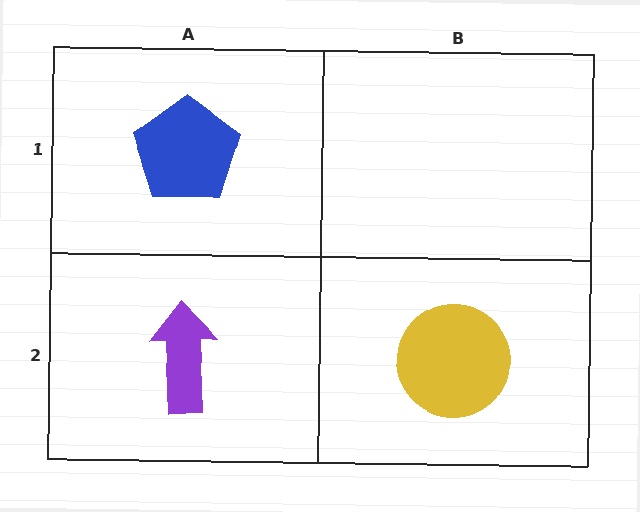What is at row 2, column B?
A yellow circle.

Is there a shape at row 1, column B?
No, that cell is empty.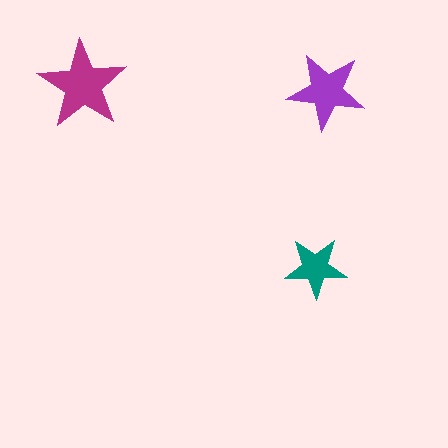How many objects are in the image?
There are 3 objects in the image.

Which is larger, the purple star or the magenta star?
The magenta one.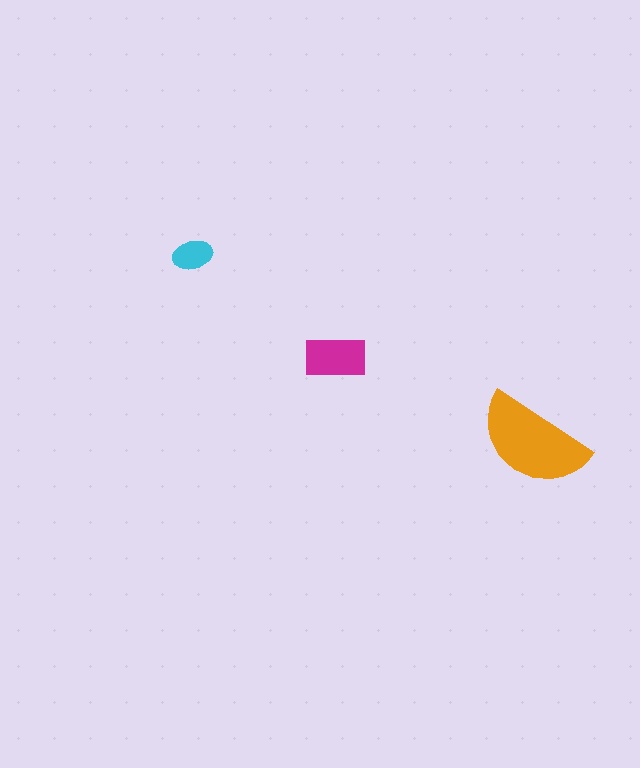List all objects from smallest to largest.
The cyan ellipse, the magenta rectangle, the orange semicircle.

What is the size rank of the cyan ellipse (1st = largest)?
3rd.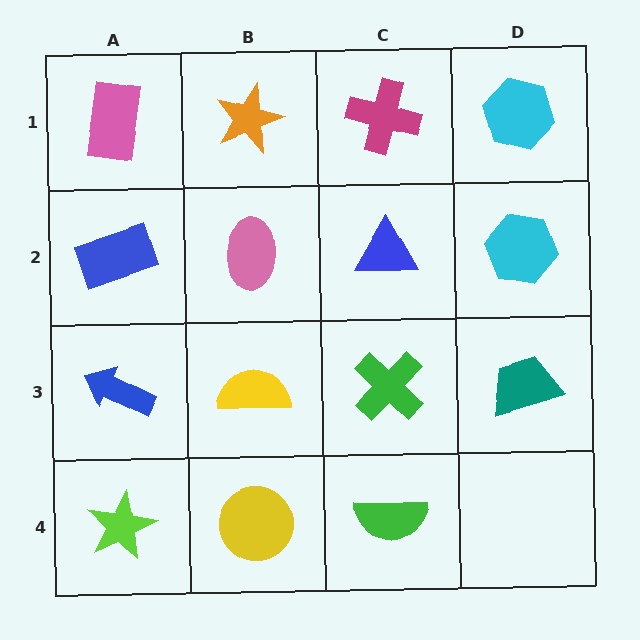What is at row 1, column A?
A pink rectangle.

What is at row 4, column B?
A yellow circle.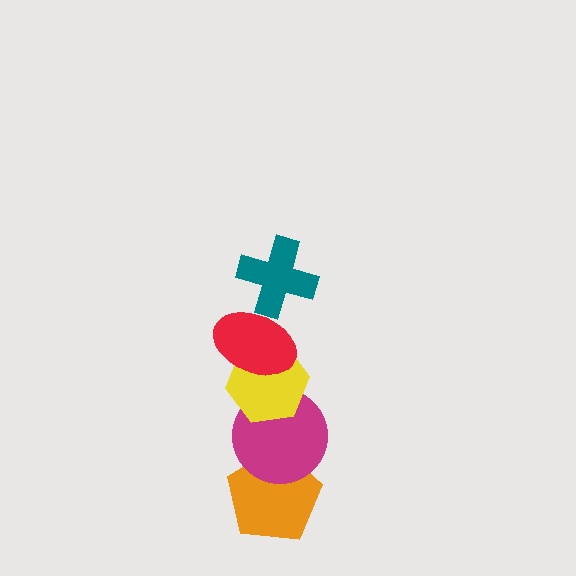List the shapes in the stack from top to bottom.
From top to bottom: the teal cross, the red ellipse, the yellow hexagon, the magenta circle, the orange pentagon.